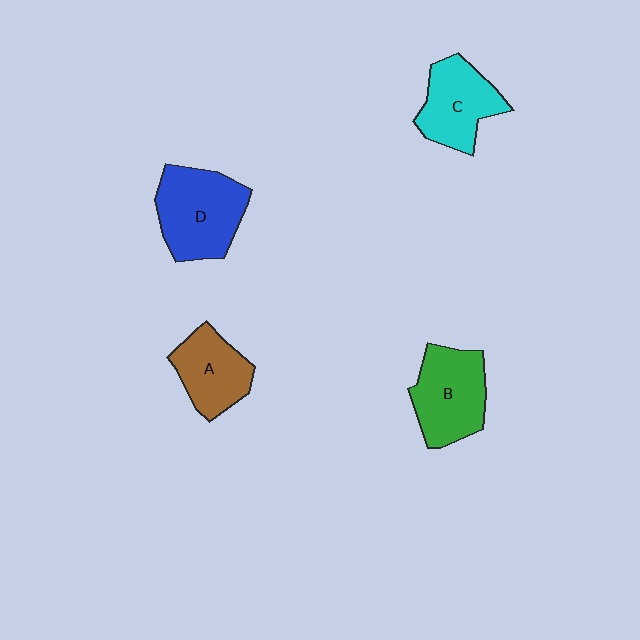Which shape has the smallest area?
Shape A (brown).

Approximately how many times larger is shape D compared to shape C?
Approximately 1.3 times.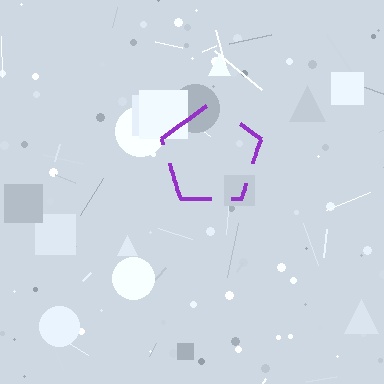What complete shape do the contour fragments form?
The contour fragments form a pentagon.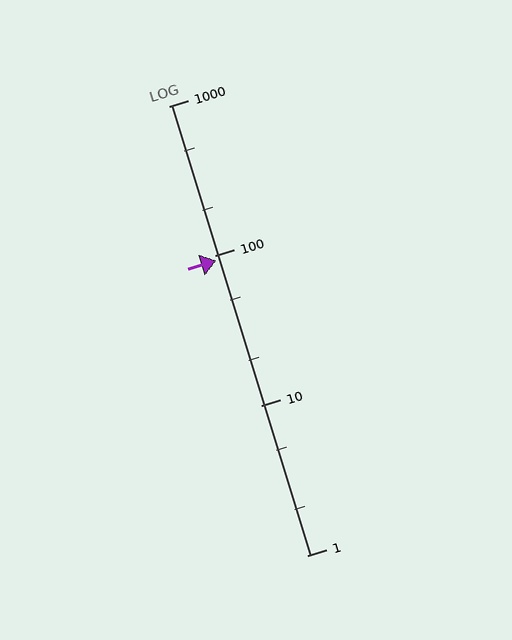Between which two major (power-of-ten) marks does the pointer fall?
The pointer is between 10 and 100.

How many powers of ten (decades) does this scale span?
The scale spans 3 decades, from 1 to 1000.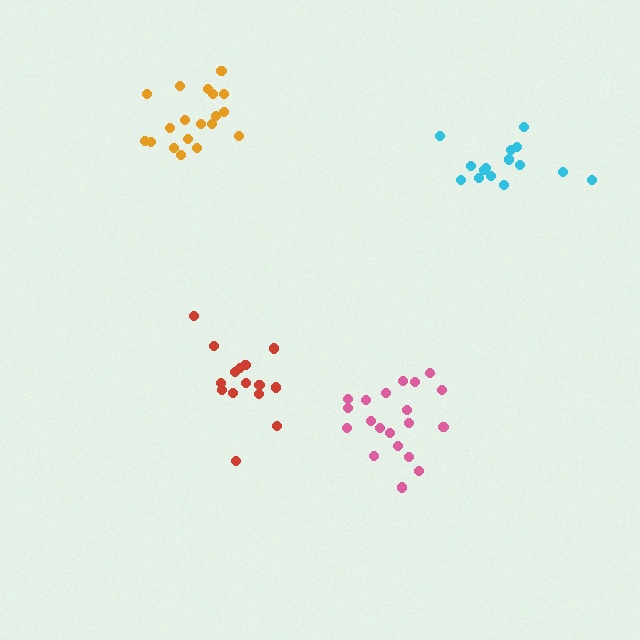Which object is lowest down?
The pink cluster is bottommost.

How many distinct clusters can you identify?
There are 4 distinct clusters.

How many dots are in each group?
Group 1: 15 dots, Group 2: 20 dots, Group 3: 19 dots, Group 4: 15 dots (69 total).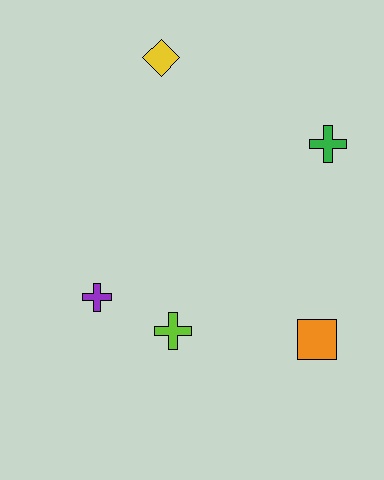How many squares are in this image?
There is 1 square.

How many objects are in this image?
There are 5 objects.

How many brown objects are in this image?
There are no brown objects.